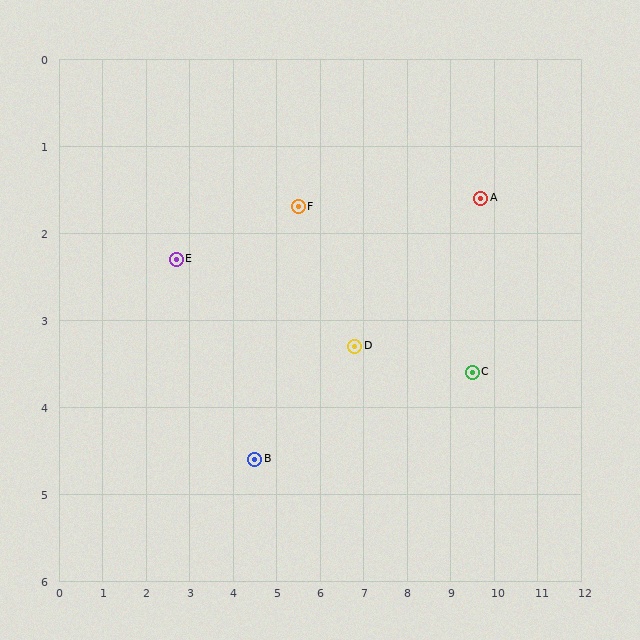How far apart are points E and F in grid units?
Points E and F are about 2.9 grid units apart.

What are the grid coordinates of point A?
Point A is at approximately (9.7, 1.6).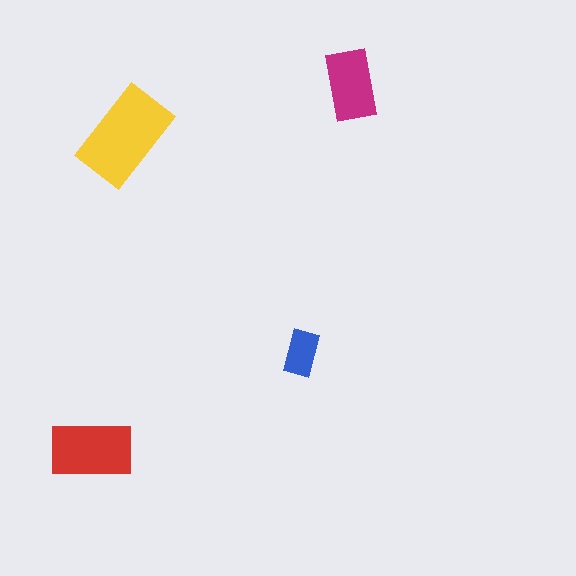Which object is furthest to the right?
The magenta rectangle is rightmost.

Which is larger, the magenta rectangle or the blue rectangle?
The magenta one.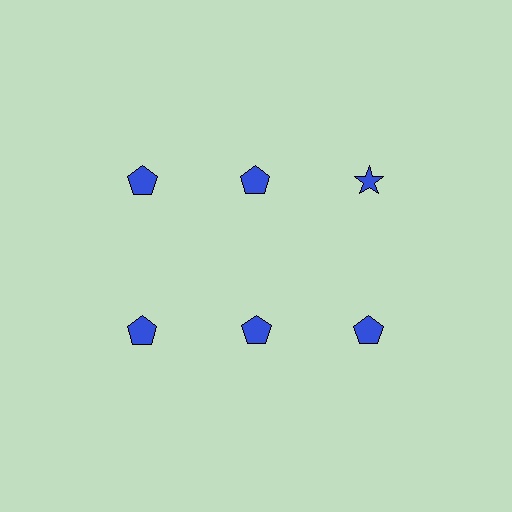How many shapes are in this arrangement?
There are 6 shapes arranged in a grid pattern.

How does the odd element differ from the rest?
It has a different shape: star instead of pentagon.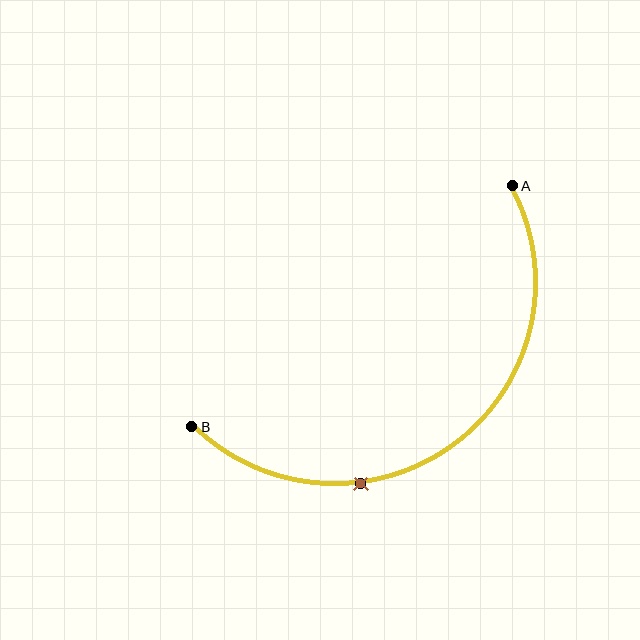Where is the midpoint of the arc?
The arc midpoint is the point on the curve farthest from the straight line joining A and B. It sits below and to the right of that line.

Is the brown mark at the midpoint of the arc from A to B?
No. The brown mark lies on the arc but is closer to endpoint B. The arc midpoint would be at the point on the curve equidistant along the arc from both A and B.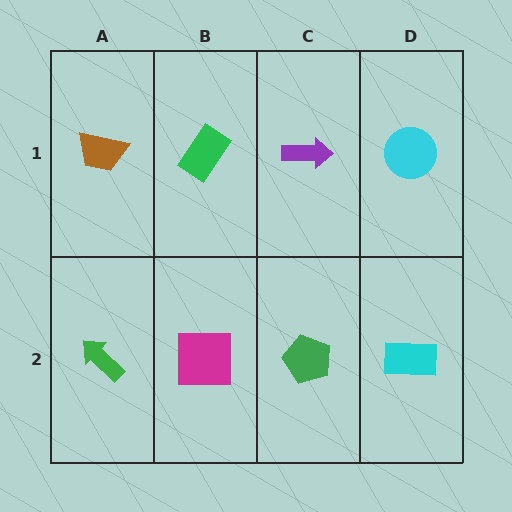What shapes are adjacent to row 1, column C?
A green pentagon (row 2, column C), a green rectangle (row 1, column B), a cyan circle (row 1, column D).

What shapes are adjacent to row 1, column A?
A green arrow (row 2, column A), a green rectangle (row 1, column B).